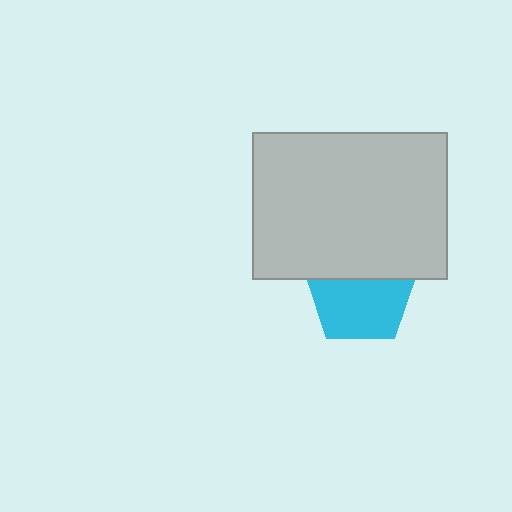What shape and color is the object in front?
The object in front is a light gray rectangle.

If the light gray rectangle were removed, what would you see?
You would see the complete cyan pentagon.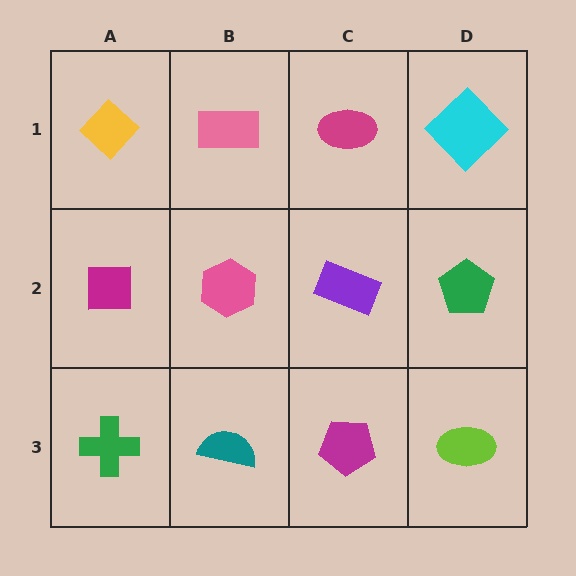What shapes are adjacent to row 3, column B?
A pink hexagon (row 2, column B), a green cross (row 3, column A), a magenta pentagon (row 3, column C).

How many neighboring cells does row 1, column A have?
2.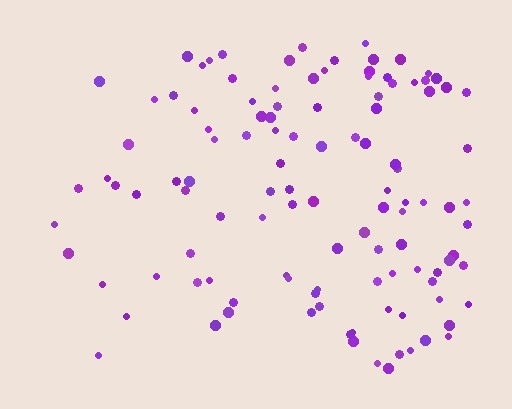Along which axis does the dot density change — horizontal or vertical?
Horizontal.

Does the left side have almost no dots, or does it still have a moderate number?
Still a moderate number, just noticeably fewer than the right.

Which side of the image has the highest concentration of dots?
The right.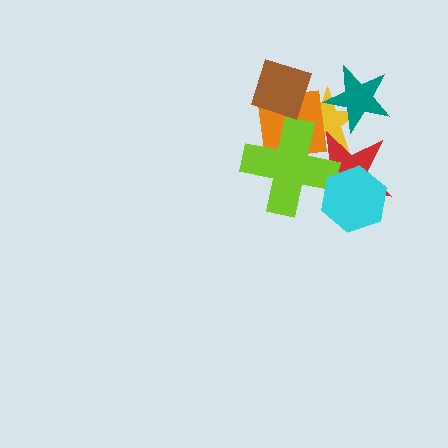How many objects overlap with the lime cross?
4 objects overlap with the lime cross.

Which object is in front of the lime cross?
The cyan hexagon is in front of the lime cross.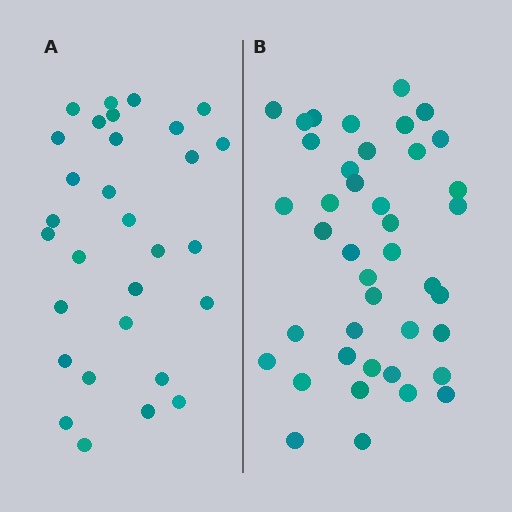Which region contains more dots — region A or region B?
Region B (the right region) has more dots.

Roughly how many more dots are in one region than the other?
Region B has roughly 12 or so more dots than region A.